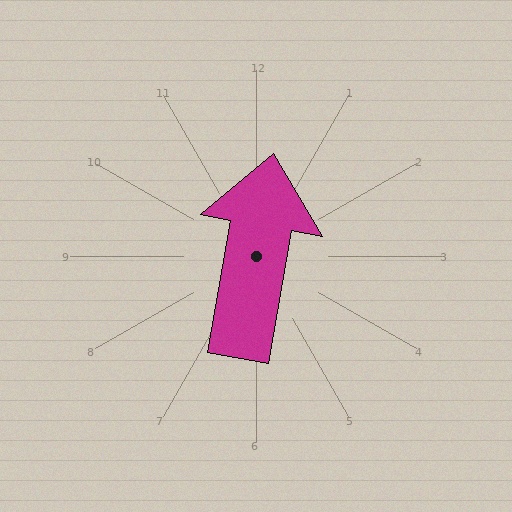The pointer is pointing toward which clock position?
Roughly 12 o'clock.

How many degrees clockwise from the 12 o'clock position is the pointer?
Approximately 10 degrees.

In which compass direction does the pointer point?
North.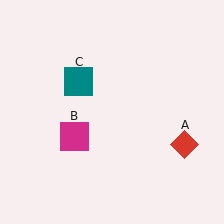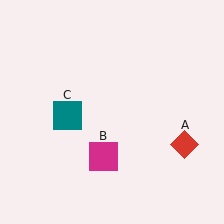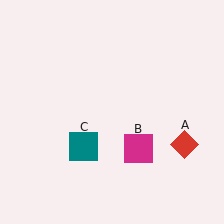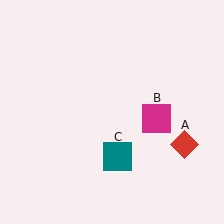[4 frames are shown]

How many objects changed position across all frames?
2 objects changed position: magenta square (object B), teal square (object C).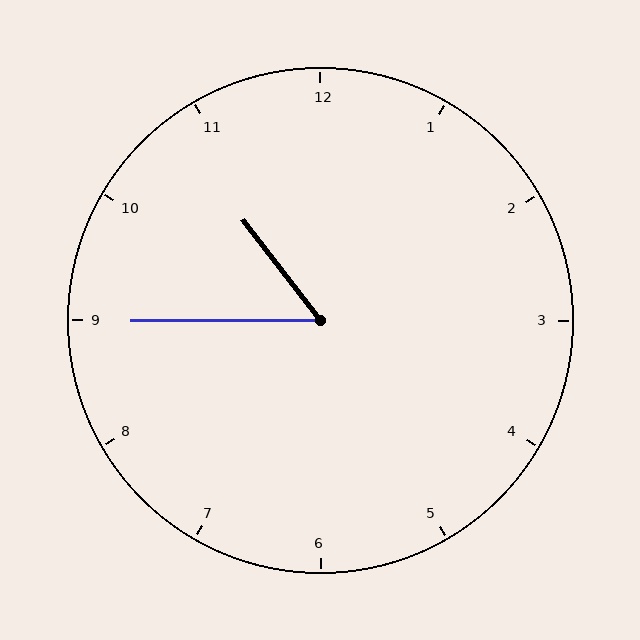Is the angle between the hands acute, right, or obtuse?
It is acute.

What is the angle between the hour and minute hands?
Approximately 52 degrees.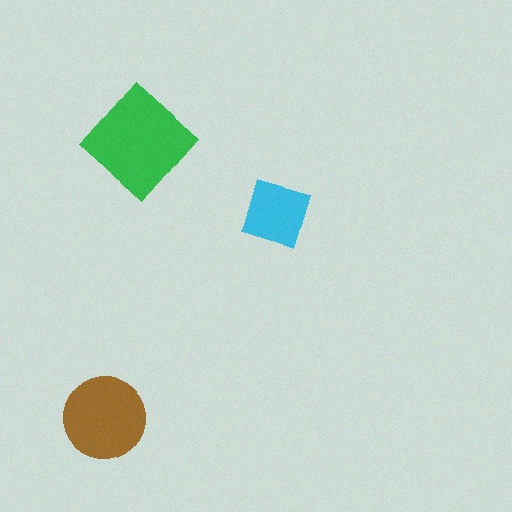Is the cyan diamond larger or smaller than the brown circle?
Smaller.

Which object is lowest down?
The brown circle is bottommost.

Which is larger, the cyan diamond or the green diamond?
The green diamond.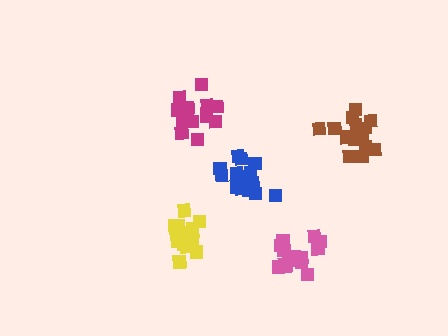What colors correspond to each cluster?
The clusters are colored: brown, blue, pink, magenta, yellow.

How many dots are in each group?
Group 1: 17 dots, Group 2: 17 dots, Group 3: 17 dots, Group 4: 14 dots, Group 5: 18 dots (83 total).